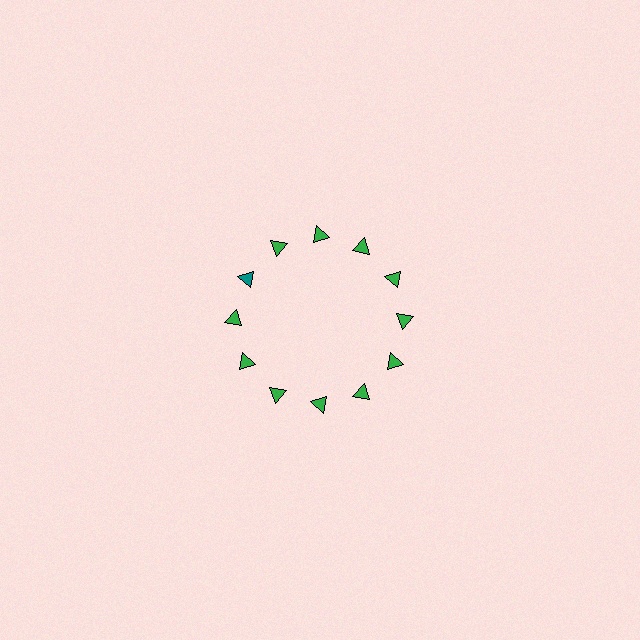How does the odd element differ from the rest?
It has a different color: teal instead of green.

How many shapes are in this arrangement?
There are 12 shapes arranged in a ring pattern.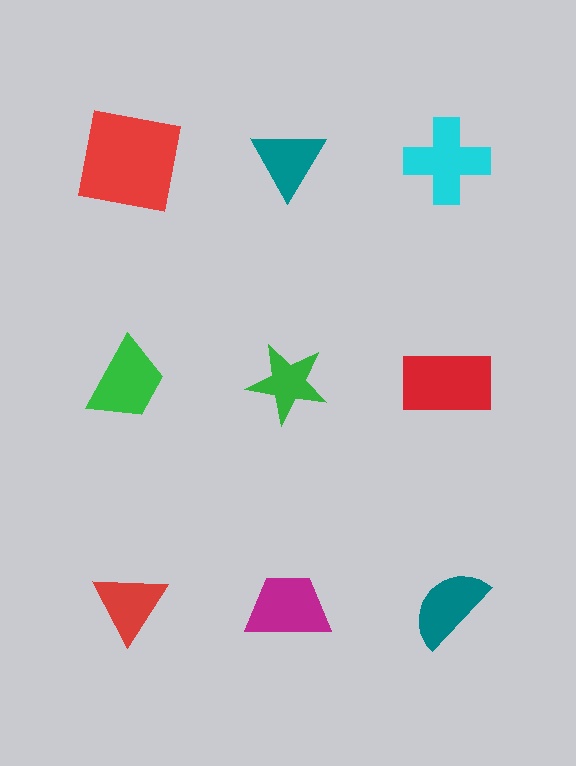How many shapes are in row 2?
3 shapes.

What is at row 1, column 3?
A cyan cross.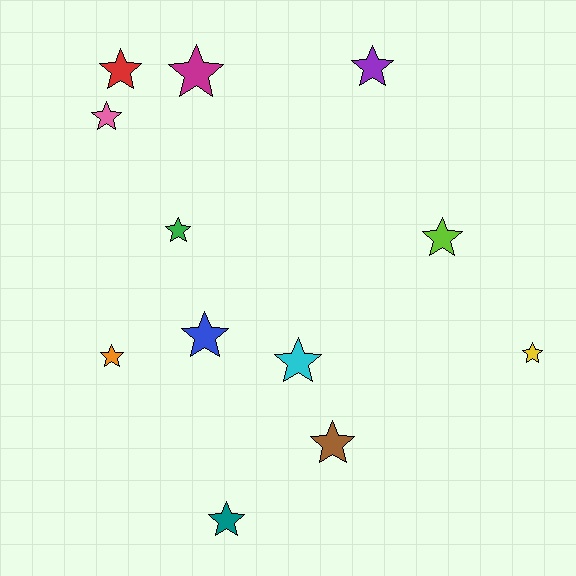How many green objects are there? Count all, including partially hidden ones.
There is 1 green object.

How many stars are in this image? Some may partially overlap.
There are 12 stars.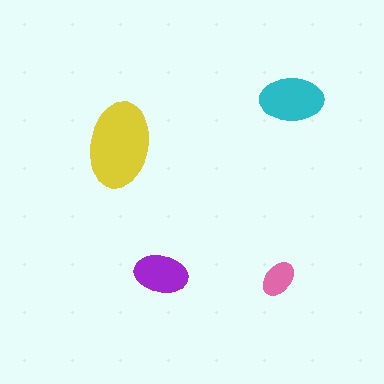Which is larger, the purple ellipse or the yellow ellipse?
The yellow one.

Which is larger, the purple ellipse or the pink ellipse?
The purple one.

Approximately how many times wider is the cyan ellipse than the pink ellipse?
About 1.5 times wider.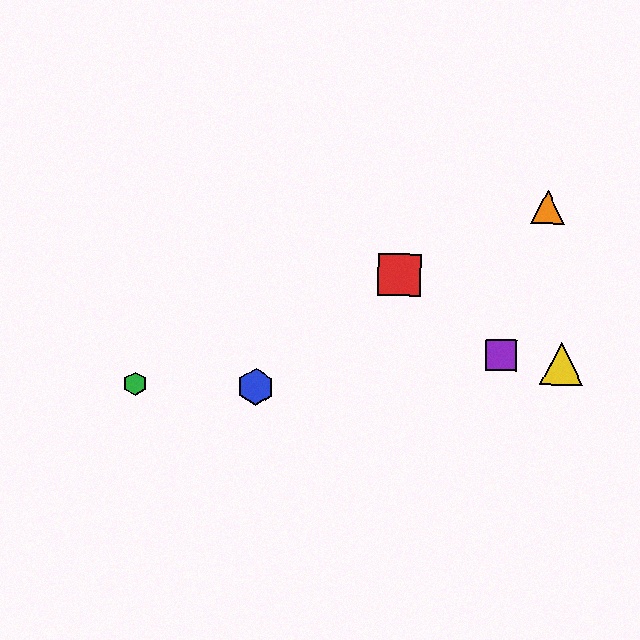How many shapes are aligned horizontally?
2 shapes (the blue hexagon, the green hexagon) are aligned horizontally.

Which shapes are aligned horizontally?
The blue hexagon, the green hexagon are aligned horizontally.